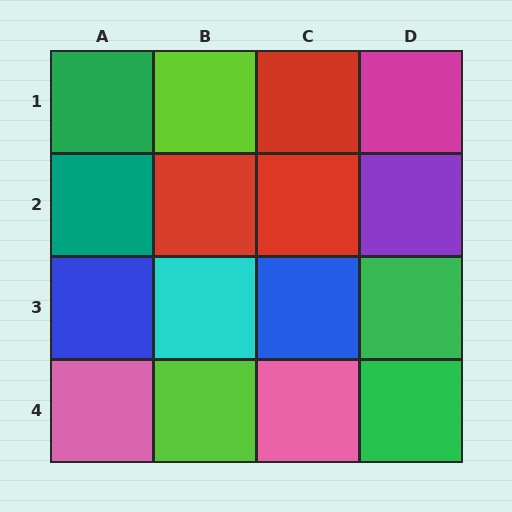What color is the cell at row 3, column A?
Blue.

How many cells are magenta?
1 cell is magenta.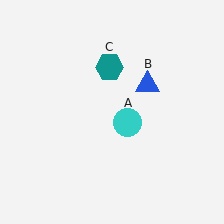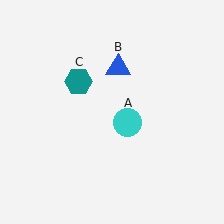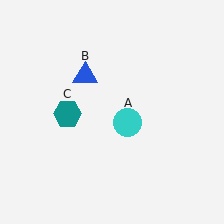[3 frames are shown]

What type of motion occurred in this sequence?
The blue triangle (object B), teal hexagon (object C) rotated counterclockwise around the center of the scene.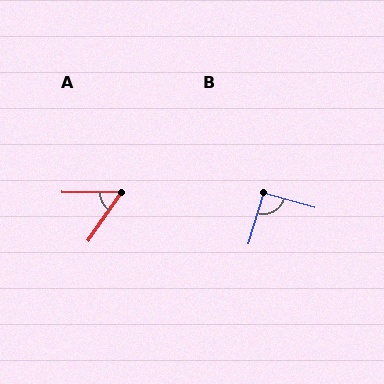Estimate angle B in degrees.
Approximately 91 degrees.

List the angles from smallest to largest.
A (56°), B (91°).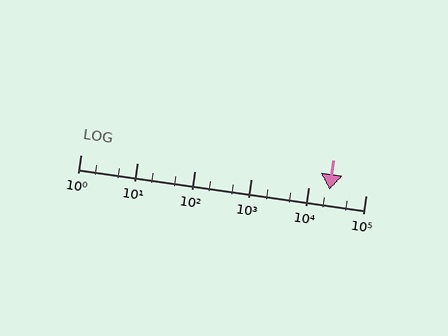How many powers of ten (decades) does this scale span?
The scale spans 5 decades, from 1 to 100000.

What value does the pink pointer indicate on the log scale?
The pointer indicates approximately 23000.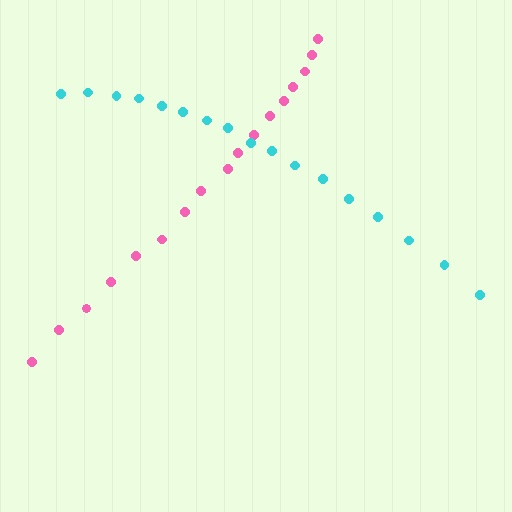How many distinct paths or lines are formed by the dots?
There are 2 distinct paths.